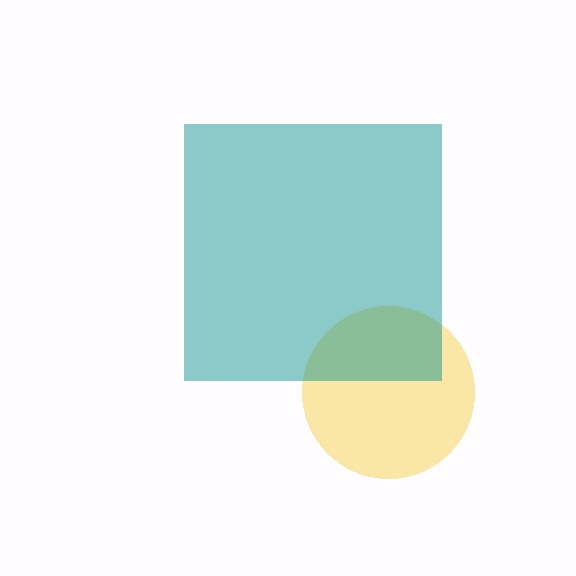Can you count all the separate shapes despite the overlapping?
Yes, there are 2 separate shapes.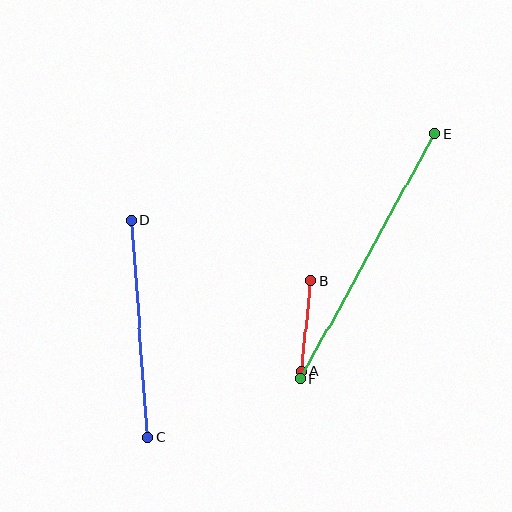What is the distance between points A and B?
The distance is approximately 91 pixels.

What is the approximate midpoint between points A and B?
The midpoint is at approximately (306, 326) pixels.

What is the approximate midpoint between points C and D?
The midpoint is at approximately (139, 329) pixels.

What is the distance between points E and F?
The distance is approximately 279 pixels.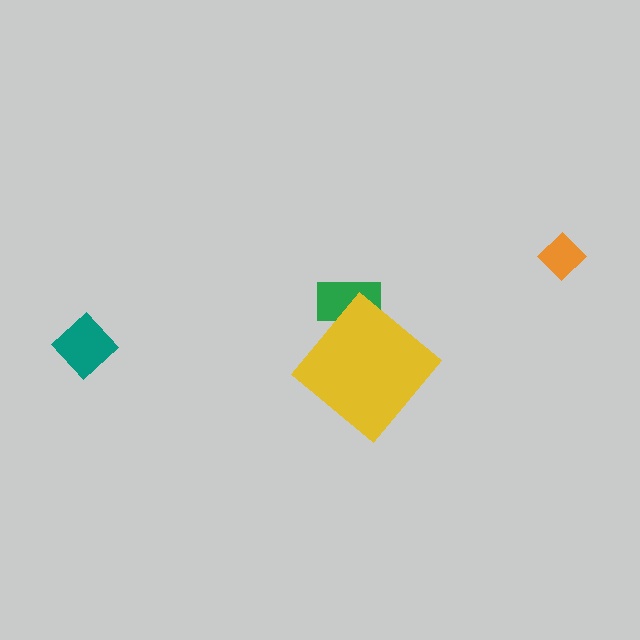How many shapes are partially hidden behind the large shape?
1 shape is partially hidden.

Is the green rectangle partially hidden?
Yes, the green rectangle is partially hidden behind the yellow diamond.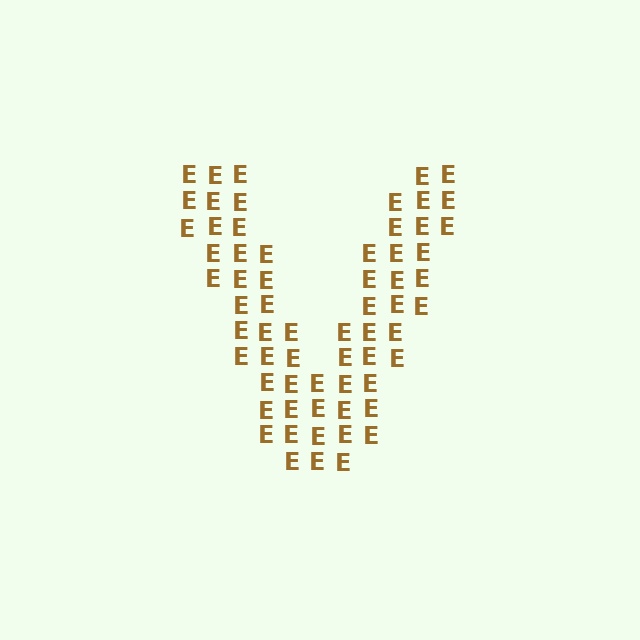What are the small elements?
The small elements are letter E's.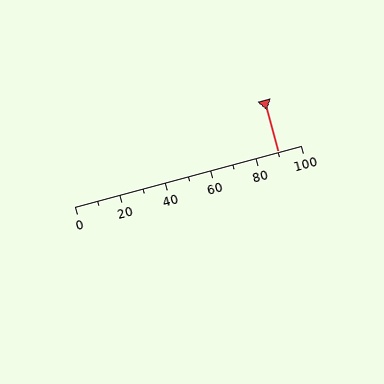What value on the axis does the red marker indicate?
The marker indicates approximately 90.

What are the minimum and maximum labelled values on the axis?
The axis runs from 0 to 100.